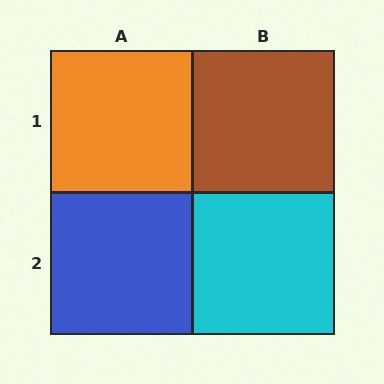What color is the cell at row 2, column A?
Blue.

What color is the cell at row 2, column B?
Cyan.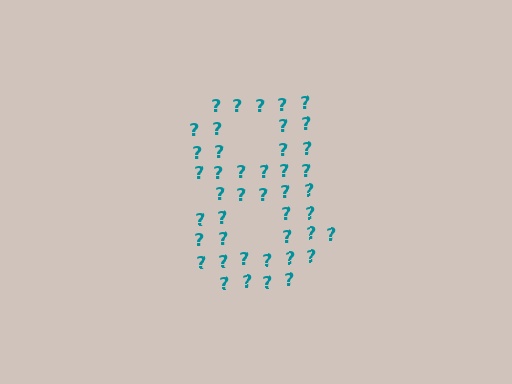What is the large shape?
The large shape is the digit 8.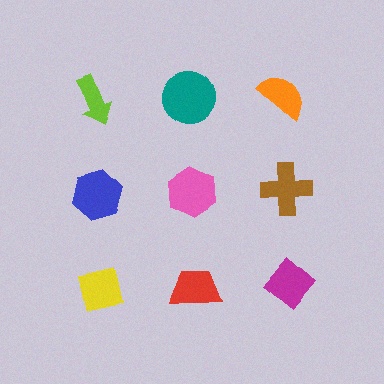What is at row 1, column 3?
An orange semicircle.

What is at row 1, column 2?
A teal circle.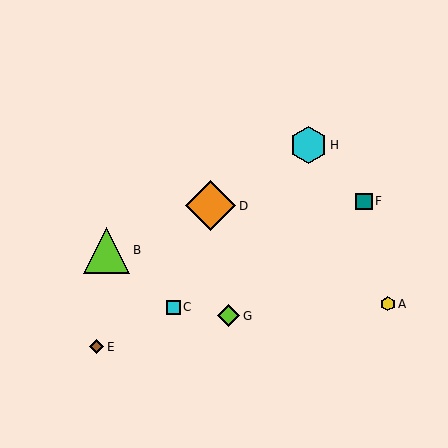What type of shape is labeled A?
Shape A is a yellow hexagon.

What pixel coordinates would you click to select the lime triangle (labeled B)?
Click at (106, 250) to select the lime triangle B.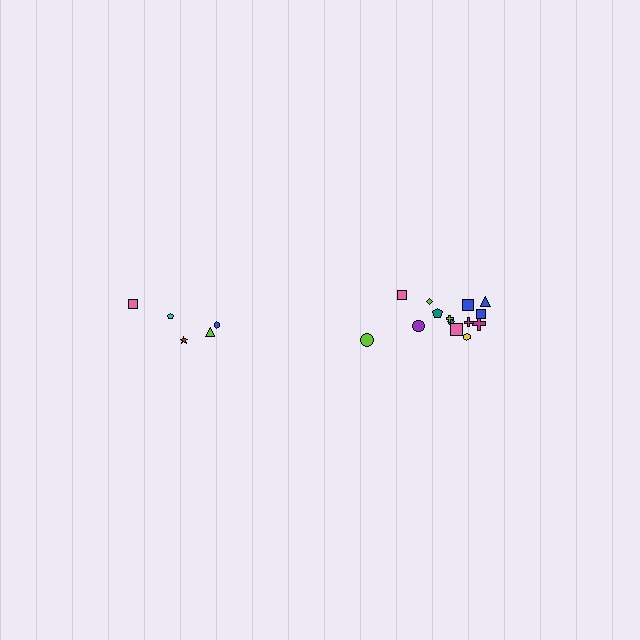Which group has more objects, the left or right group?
The right group.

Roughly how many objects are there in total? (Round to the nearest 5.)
Roughly 20 objects in total.